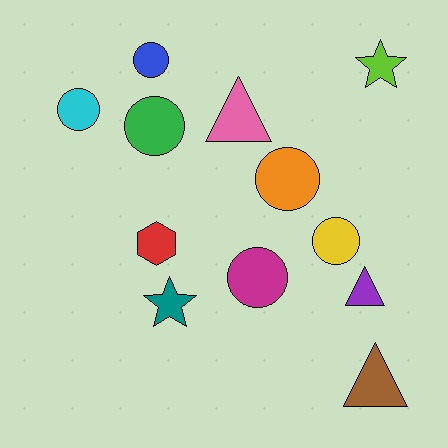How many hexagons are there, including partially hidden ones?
There is 1 hexagon.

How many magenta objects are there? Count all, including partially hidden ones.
There is 1 magenta object.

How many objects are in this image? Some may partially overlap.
There are 12 objects.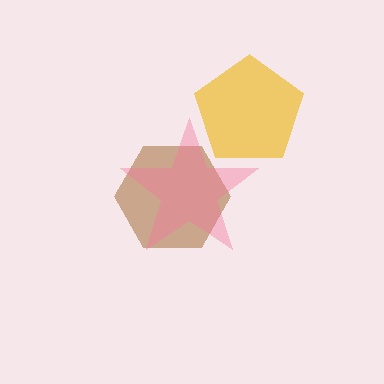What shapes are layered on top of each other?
The layered shapes are: a brown hexagon, a yellow pentagon, a pink star.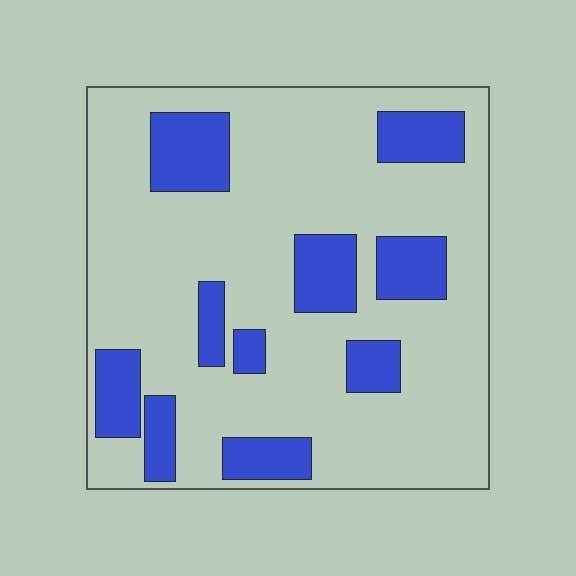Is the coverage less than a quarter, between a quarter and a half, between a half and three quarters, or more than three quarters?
Less than a quarter.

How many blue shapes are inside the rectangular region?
10.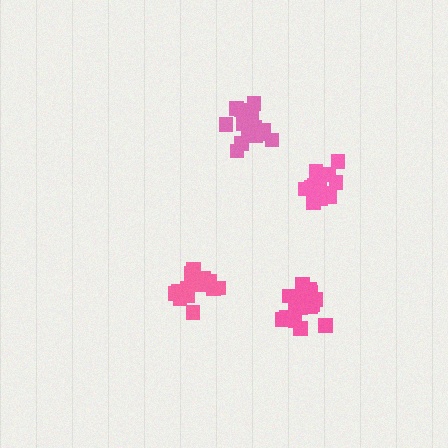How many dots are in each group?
Group 1: 18 dots, Group 2: 17 dots, Group 3: 14 dots, Group 4: 18 dots (67 total).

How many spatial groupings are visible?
There are 4 spatial groupings.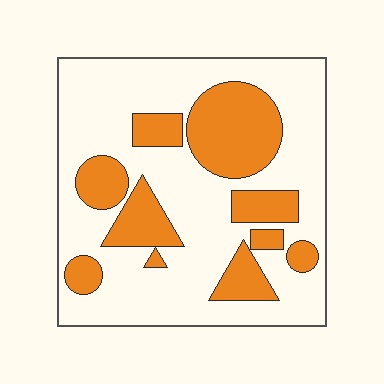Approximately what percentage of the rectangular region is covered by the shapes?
Approximately 30%.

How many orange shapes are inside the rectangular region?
10.